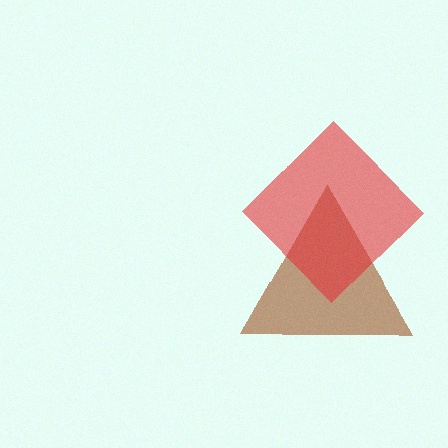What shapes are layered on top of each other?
The layered shapes are: a brown triangle, a red diamond.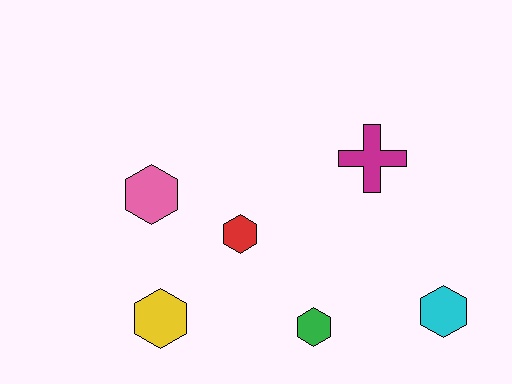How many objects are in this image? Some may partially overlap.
There are 6 objects.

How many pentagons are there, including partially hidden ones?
There are no pentagons.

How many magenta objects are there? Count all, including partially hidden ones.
There is 1 magenta object.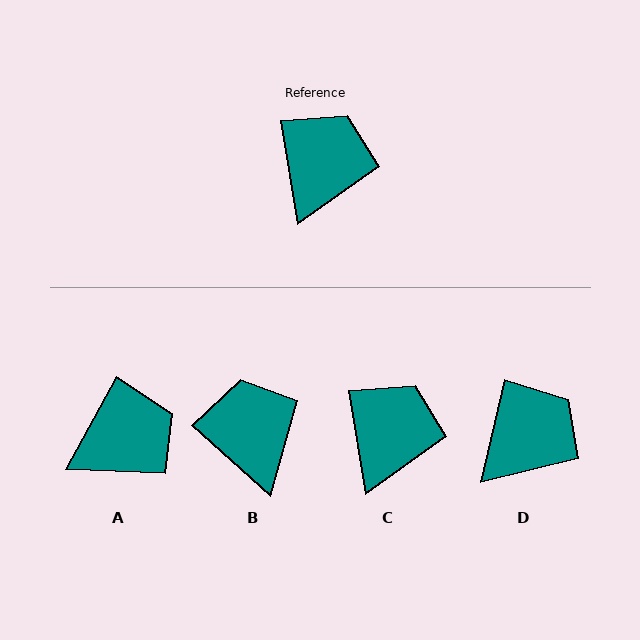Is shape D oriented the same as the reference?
No, it is off by about 22 degrees.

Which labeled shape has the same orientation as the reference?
C.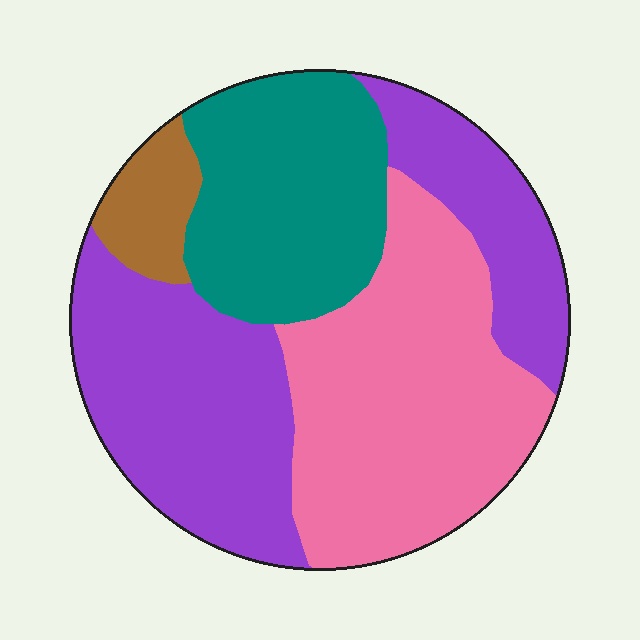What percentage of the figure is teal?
Teal takes up about one quarter (1/4) of the figure.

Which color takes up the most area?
Purple, at roughly 40%.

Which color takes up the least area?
Brown, at roughly 5%.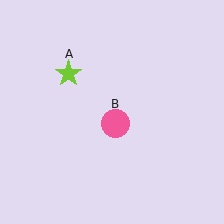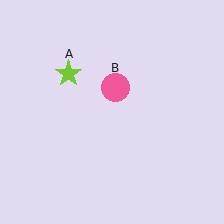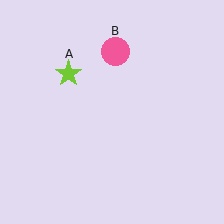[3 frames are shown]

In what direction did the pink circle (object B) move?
The pink circle (object B) moved up.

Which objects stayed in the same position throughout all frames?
Lime star (object A) remained stationary.